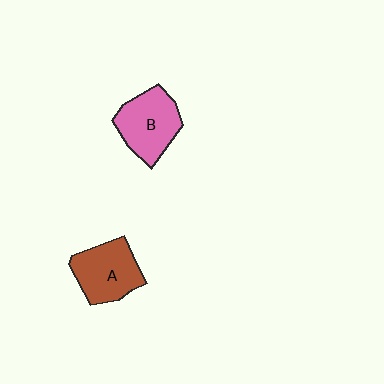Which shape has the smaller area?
Shape A (brown).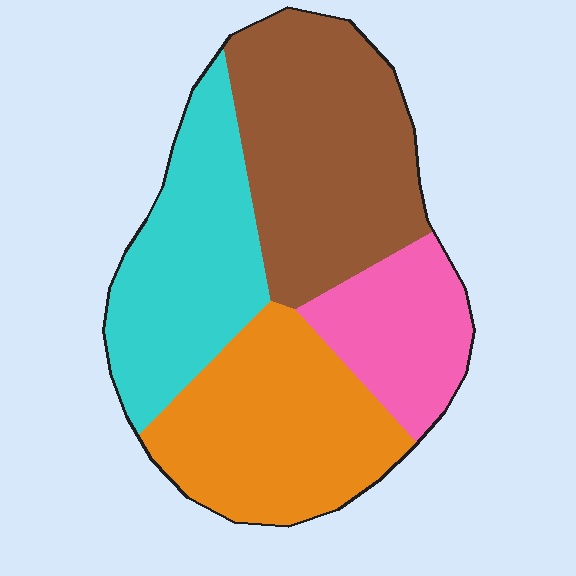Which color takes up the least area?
Pink, at roughly 15%.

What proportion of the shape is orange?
Orange covers around 30% of the shape.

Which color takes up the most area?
Brown, at roughly 30%.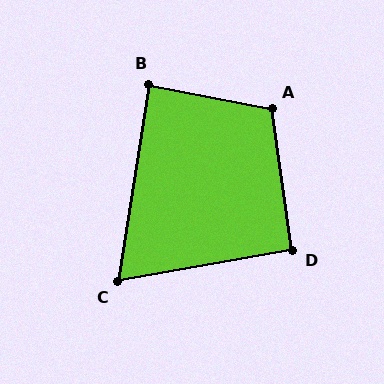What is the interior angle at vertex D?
Approximately 92 degrees (approximately right).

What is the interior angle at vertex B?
Approximately 88 degrees (approximately right).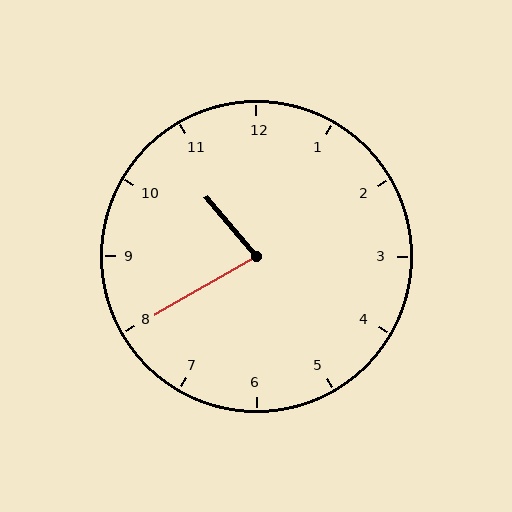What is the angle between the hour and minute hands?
Approximately 80 degrees.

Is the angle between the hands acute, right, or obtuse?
It is acute.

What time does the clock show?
10:40.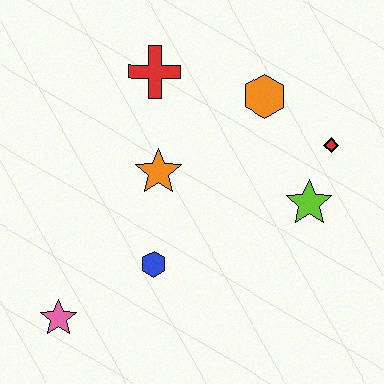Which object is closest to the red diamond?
The lime star is closest to the red diamond.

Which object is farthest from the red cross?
The pink star is farthest from the red cross.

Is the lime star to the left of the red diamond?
Yes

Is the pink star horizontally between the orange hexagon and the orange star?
No